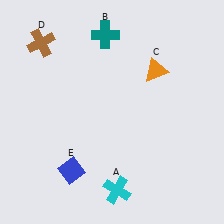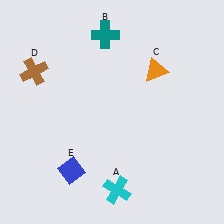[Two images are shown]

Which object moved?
The brown cross (D) moved down.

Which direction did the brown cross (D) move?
The brown cross (D) moved down.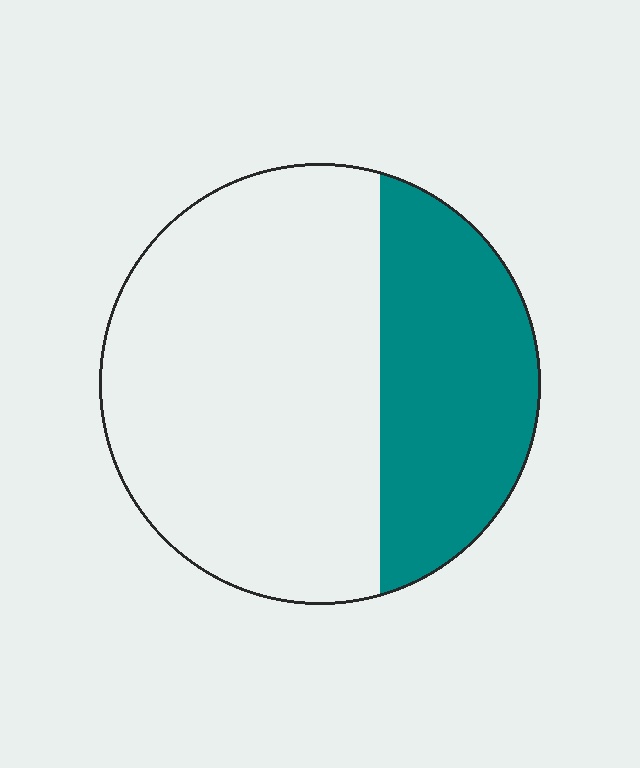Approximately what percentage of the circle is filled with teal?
Approximately 35%.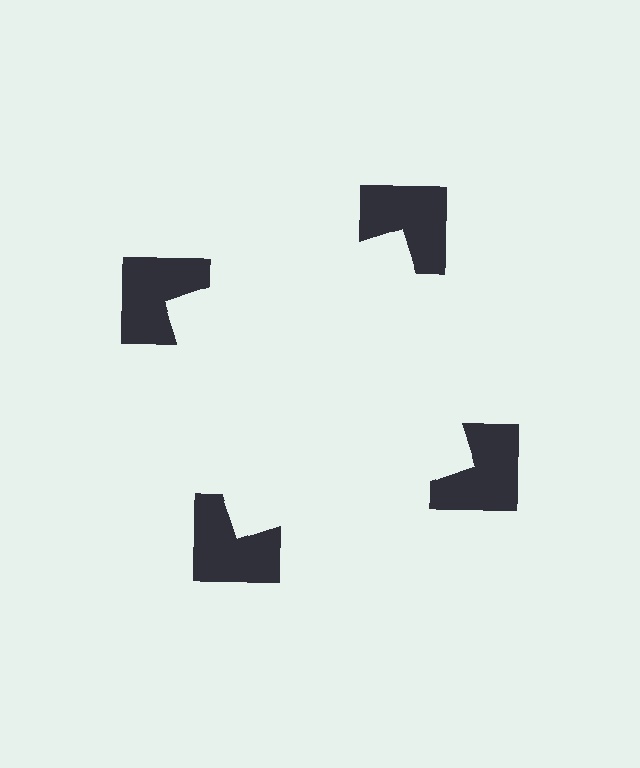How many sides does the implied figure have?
4 sides.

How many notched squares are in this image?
There are 4 — one at each vertex of the illusory square.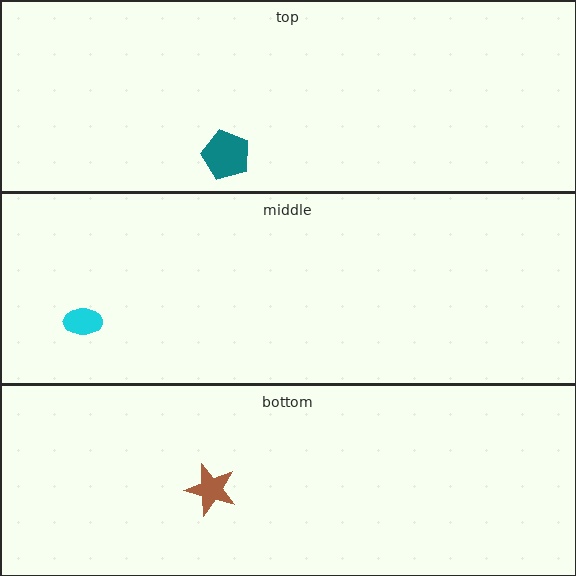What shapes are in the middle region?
The cyan ellipse.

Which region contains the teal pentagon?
The top region.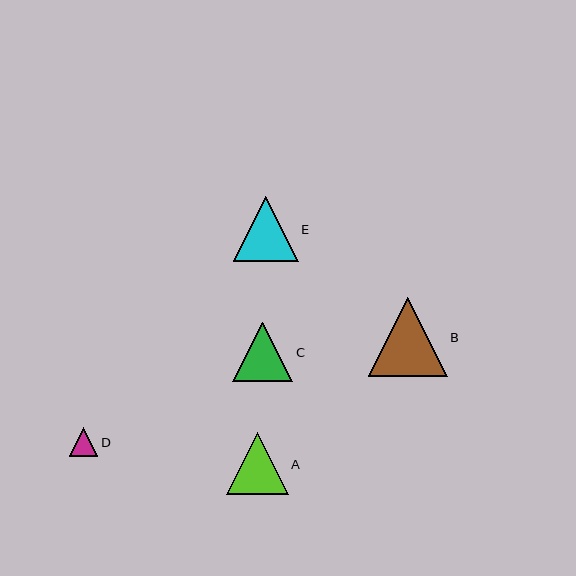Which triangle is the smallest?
Triangle D is the smallest with a size of approximately 29 pixels.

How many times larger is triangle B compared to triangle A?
Triangle B is approximately 1.3 times the size of triangle A.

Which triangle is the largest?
Triangle B is the largest with a size of approximately 79 pixels.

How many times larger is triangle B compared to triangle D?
Triangle B is approximately 2.8 times the size of triangle D.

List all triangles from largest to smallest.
From largest to smallest: B, E, A, C, D.